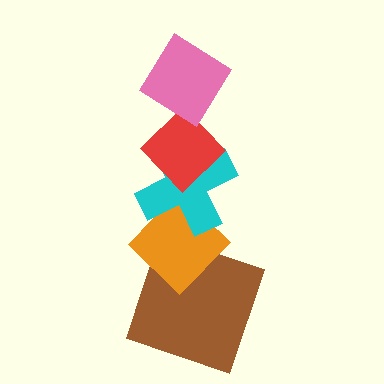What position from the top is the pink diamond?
The pink diamond is 1st from the top.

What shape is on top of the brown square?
The orange diamond is on top of the brown square.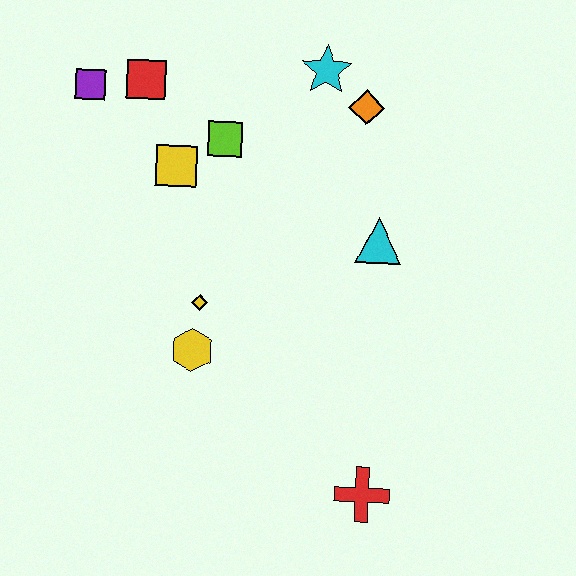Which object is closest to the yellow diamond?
The yellow hexagon is closest to the yellow diamond.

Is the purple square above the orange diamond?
Yes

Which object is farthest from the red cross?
The purple square is farthest from the red cross.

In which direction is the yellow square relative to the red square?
The yellow square is below the red square.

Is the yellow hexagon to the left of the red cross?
Yes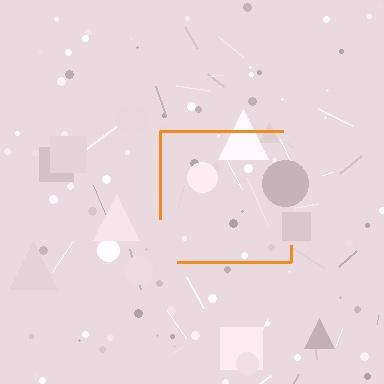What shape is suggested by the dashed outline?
The dashed outline suggests a square.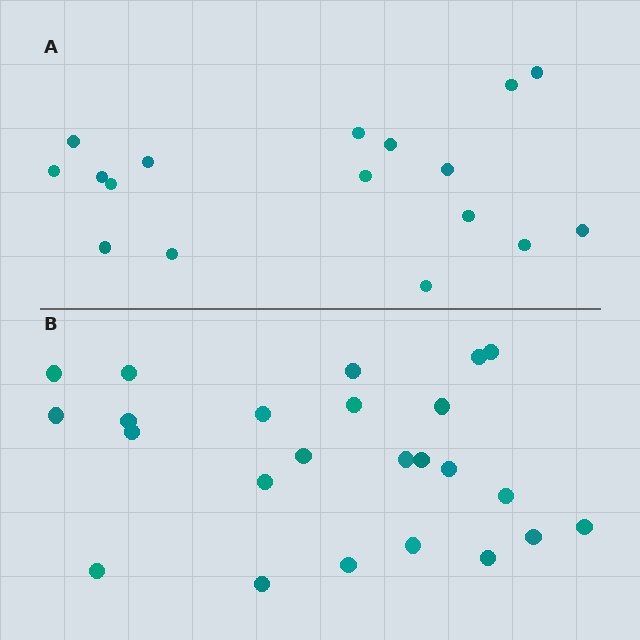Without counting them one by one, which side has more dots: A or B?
Region B (the bottom region) has more dots.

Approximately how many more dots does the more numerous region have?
Region B has roughly 8 or so more dots than region A.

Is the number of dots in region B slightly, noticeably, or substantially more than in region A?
Region B has noticeably more, but not dramatically so. The ratio is roughly 1.4 to 1.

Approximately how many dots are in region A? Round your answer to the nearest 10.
About 20 dots. (The exact count is 17, which rounds to 20.)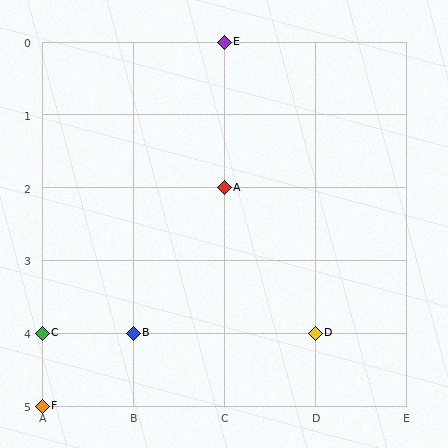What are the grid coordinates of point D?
Point D is at grid coordinates (D, 4).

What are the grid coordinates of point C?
Point C is at grid coordinates (A, 4).